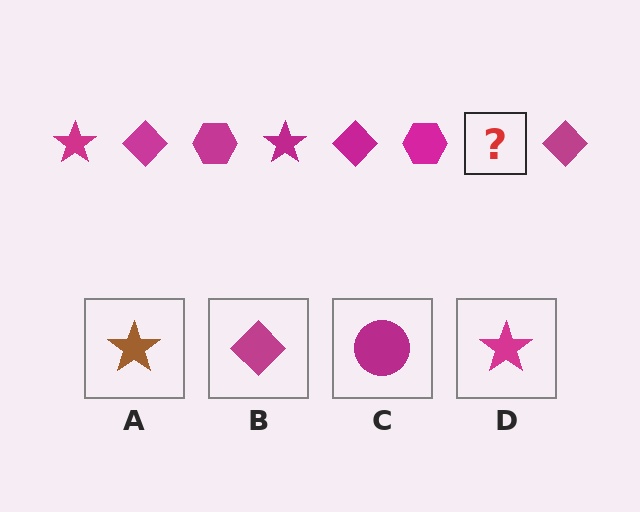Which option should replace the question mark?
Option D.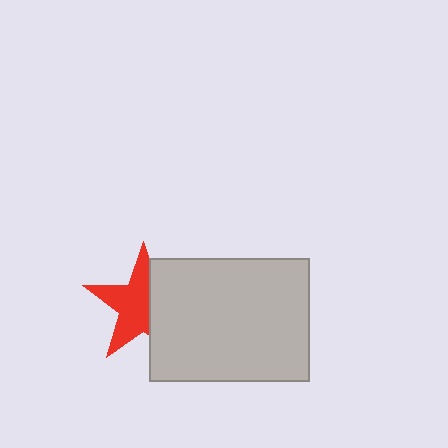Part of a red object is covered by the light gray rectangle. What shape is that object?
It is a star.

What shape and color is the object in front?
The object in front is a light gray rectangle.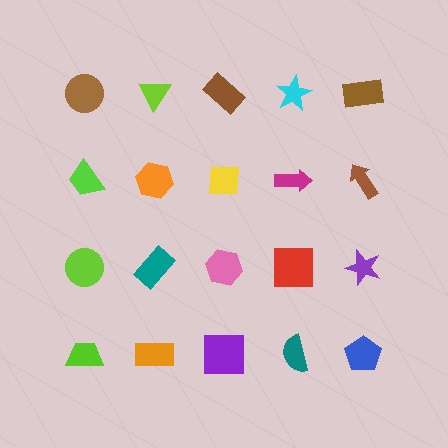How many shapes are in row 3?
5 shapes.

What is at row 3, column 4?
A red square.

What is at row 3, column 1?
A lime circle.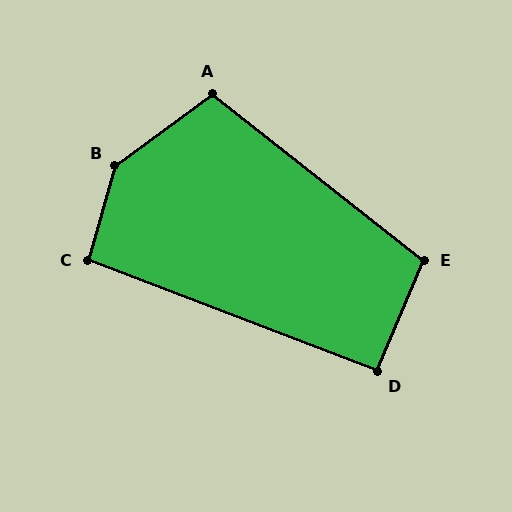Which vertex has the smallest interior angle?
D, at approximately 92 degrees.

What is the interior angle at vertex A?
Approximately 105 degrees (obtuse).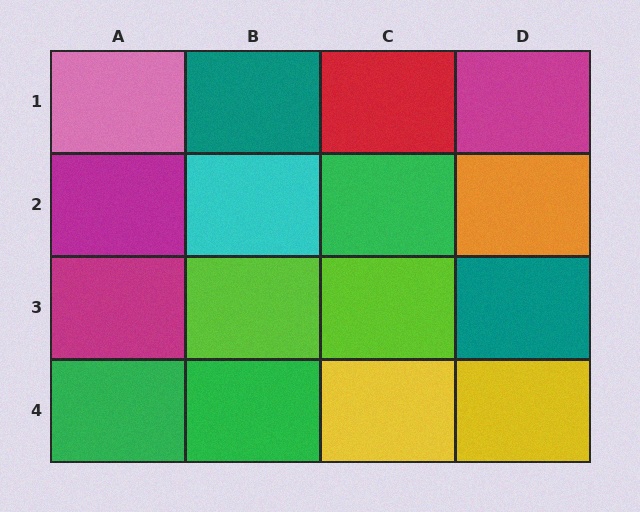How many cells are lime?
2 cells are lime.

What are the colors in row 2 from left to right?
Magenta, cyan, green, orange.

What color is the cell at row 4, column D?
Yellow.